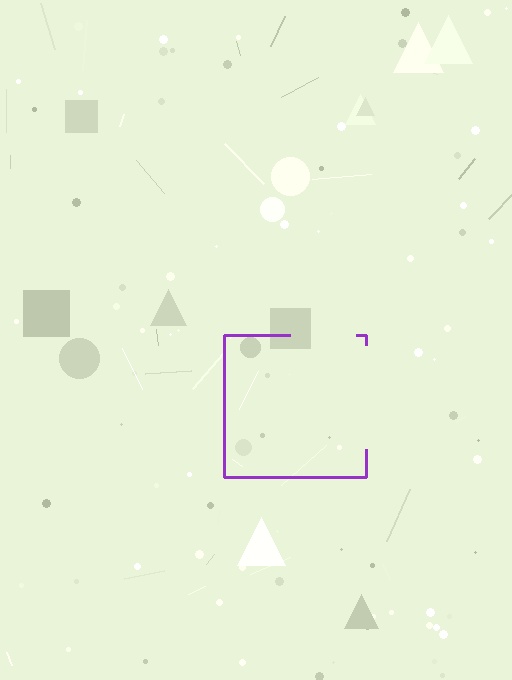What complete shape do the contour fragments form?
The contour fragments form a square.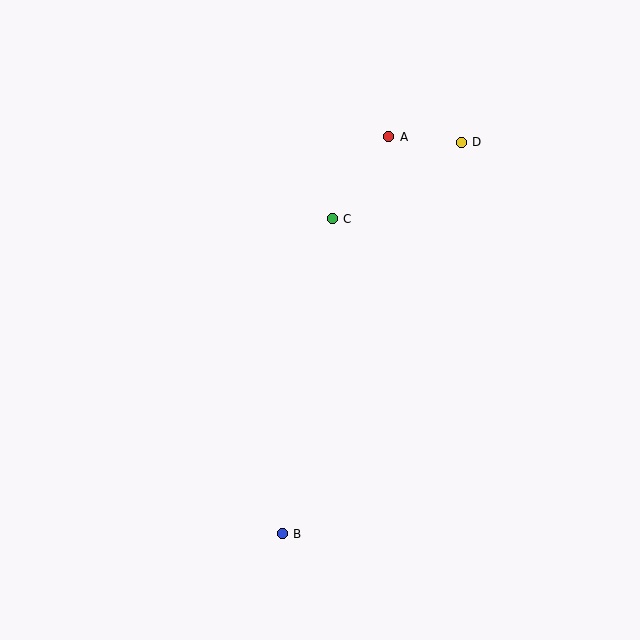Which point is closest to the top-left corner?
Point C is closest to the top-left corner.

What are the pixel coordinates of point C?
Point C is at (332, 219).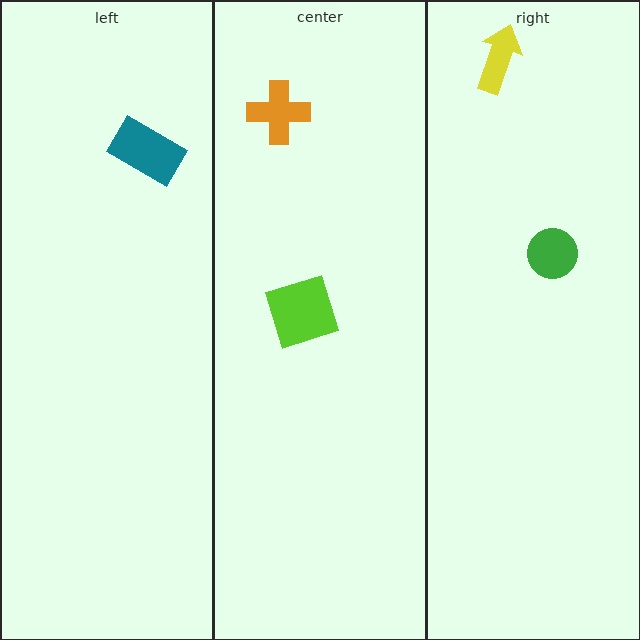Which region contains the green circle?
The right region.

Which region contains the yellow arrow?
The right region.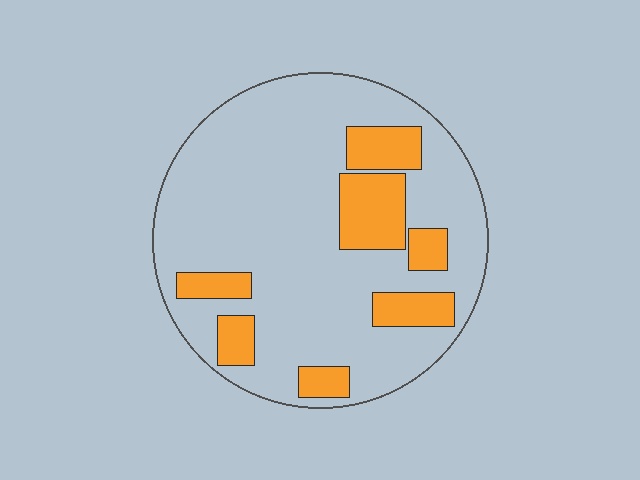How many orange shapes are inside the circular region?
7.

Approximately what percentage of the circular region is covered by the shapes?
Approximately 20%.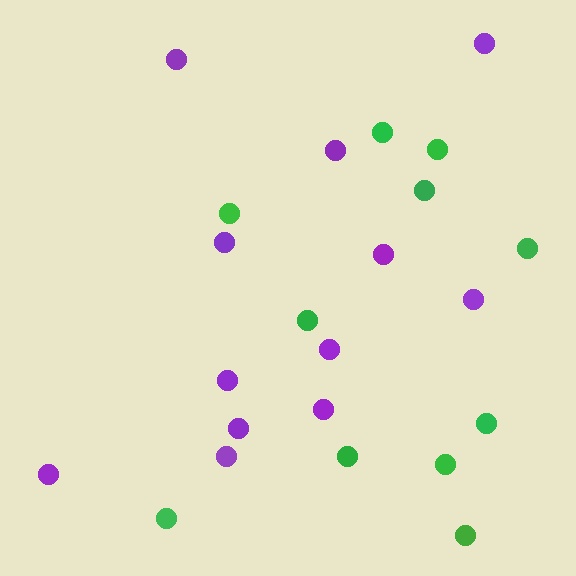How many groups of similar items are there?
There are 2 groups: one group of purple circles (12) and one group of green circles (11).